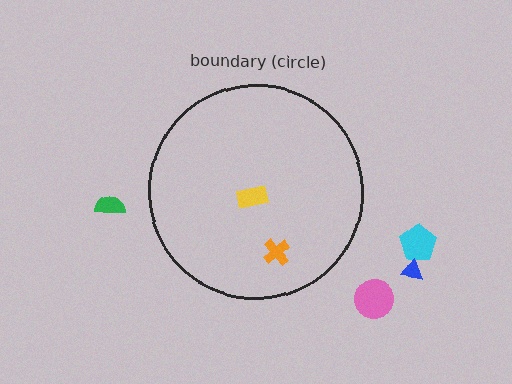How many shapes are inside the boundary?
2 inside, 4 outside.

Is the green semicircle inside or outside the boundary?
Outside.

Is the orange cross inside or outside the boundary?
Inside.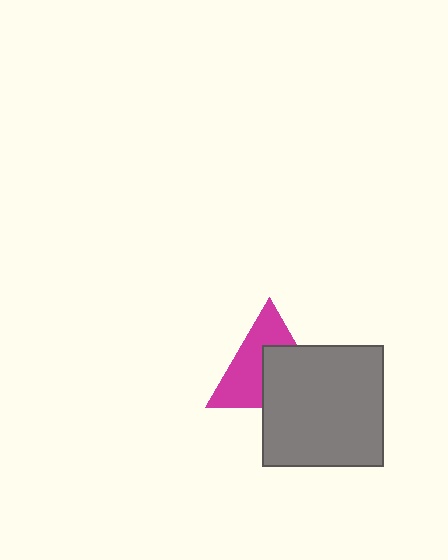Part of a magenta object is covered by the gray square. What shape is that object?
It is a triangle.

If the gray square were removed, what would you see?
You would see the complete magenta triangle.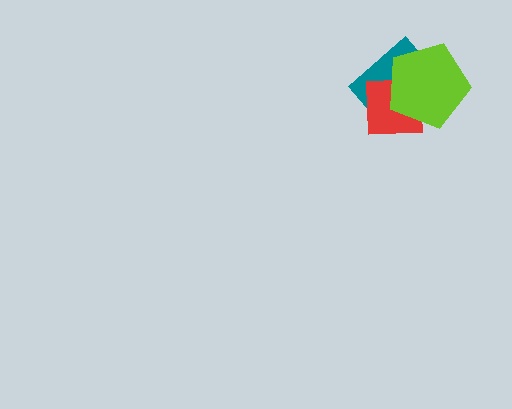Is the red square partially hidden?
Yes, it is partially covered by another shape.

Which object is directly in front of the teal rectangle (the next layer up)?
The red square is directly in front of the teal rectangle.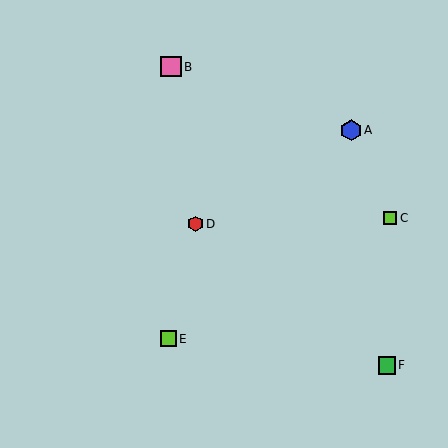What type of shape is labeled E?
Shape E is a lime square.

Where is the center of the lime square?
The center of the lime square is at (390, 218).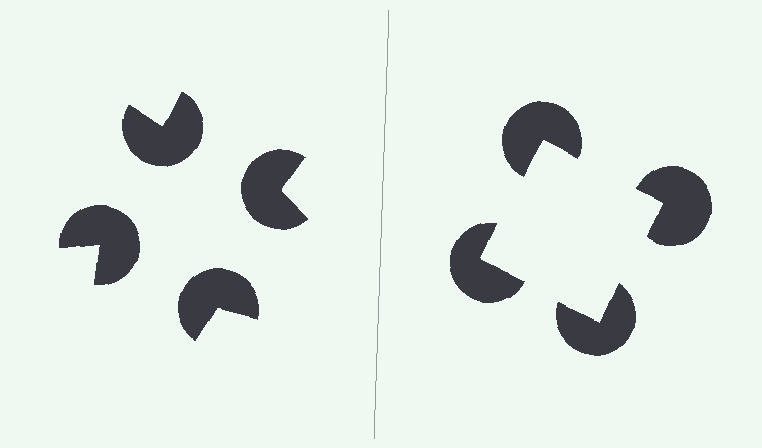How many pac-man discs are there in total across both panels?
8 — 4 on each side.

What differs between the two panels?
The pac-man discs are positioned identically on both sides; only the wedge orientations differ. On the right they align to a square; on the left they are misaligned.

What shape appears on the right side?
An illusory square.